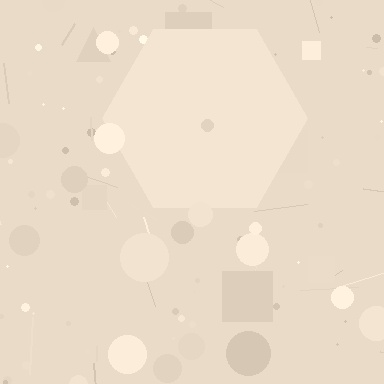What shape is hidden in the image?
A hexagon is hidden in the image.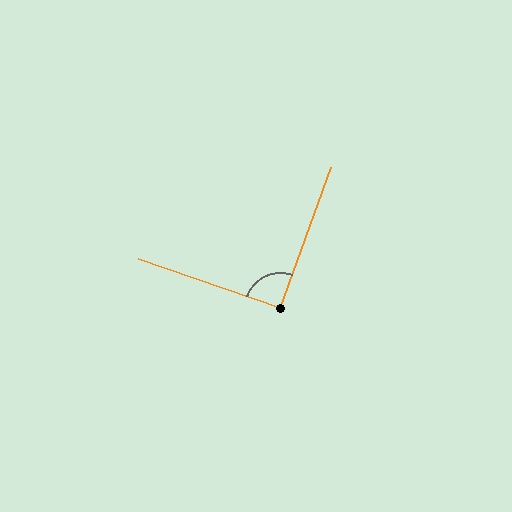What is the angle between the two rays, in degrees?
Approximately 91 degrees.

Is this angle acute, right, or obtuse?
It is approximately a right angle.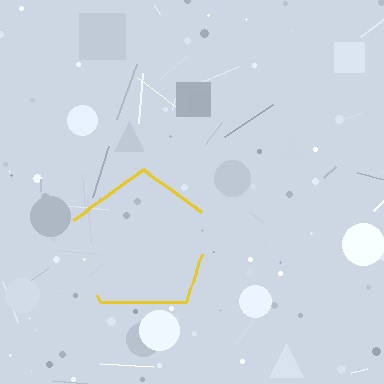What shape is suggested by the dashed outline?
The dashed outline suggests a pentagon.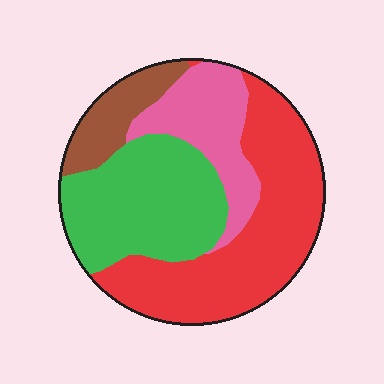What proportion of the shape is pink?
Pink covers roughly 20% of the shape.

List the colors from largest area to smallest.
From largest to smallest: red, green, pink, brown.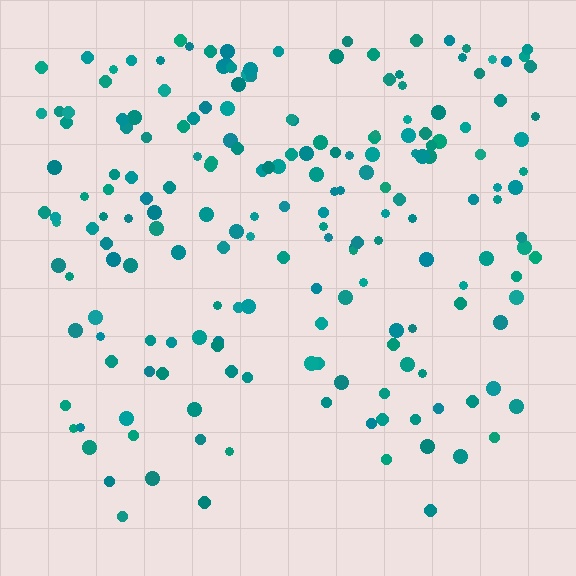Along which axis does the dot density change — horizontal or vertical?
Vertical.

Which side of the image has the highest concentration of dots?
The top.